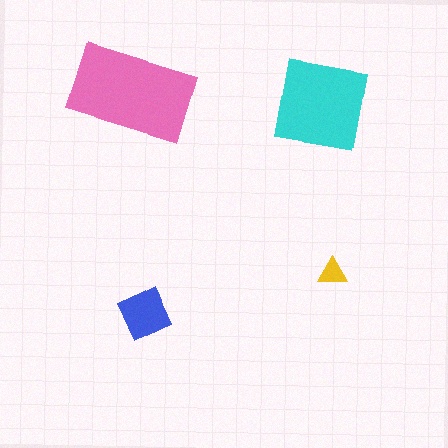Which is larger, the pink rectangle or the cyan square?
The pink rectangle.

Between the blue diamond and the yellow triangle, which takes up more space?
The blue diamond.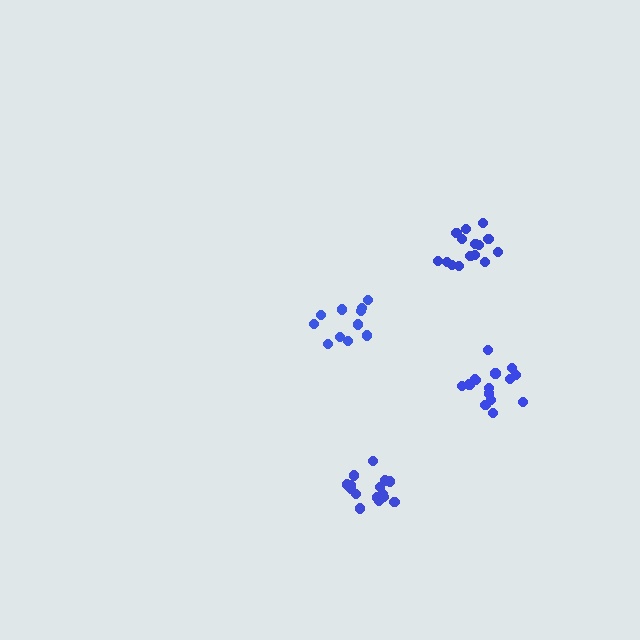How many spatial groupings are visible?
There are 4 spatial groupings.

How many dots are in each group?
Group 1: 15 dots, Group 2: 11 dots, Group 3: 15 dots, Group 4: 15 dots (56 total).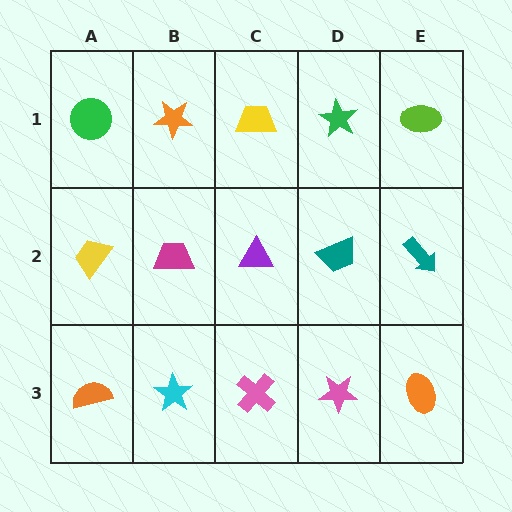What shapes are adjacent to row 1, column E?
A teal arrow (row 2, column E), a green star (row 1, column D).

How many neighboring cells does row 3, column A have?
2.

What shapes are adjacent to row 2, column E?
A lime ellipse (row 1, column E), an orange ellipse (row 3, column E), a teal trapezoid (row 2, column D).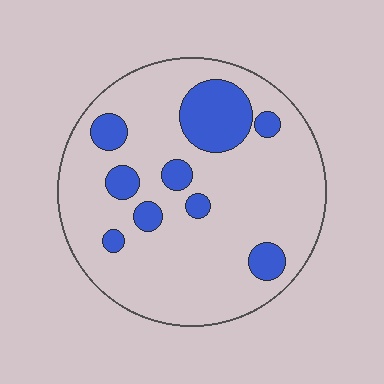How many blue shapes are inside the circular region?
9.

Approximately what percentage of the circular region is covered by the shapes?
Approximately 20%.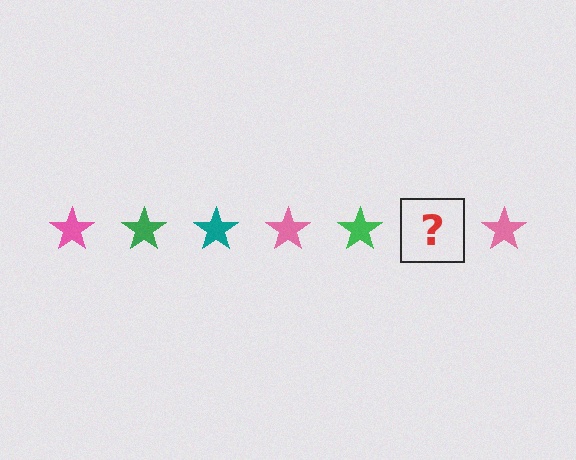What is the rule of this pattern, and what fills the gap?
The rule is that the pattern cycles through pink, green, teal stars. The gap should be filled with a teal star.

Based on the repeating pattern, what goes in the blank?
The blank should be a teal star.